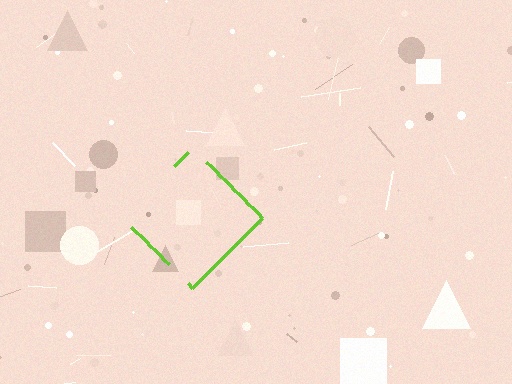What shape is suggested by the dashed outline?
The dashed outline suggests a diamond.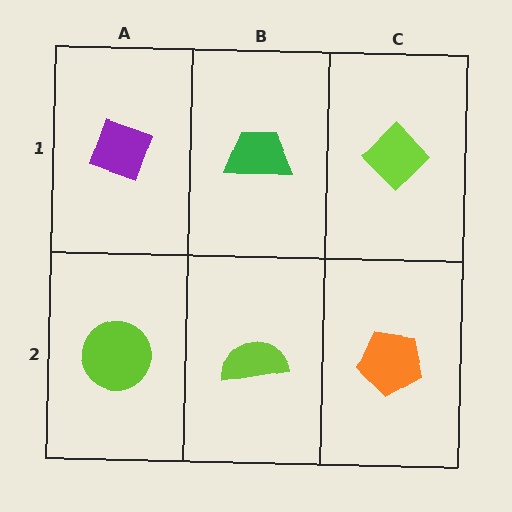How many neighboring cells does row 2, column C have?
2.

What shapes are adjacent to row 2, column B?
A green trapezoid (row 1, column B), a lime circle (row 2, column A), an orange pentagon (row 2, column C).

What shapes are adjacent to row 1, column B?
A lime semicircle (row 2, column B), a purple diamond (row 1, column A), a lime diamond (row 1, column C).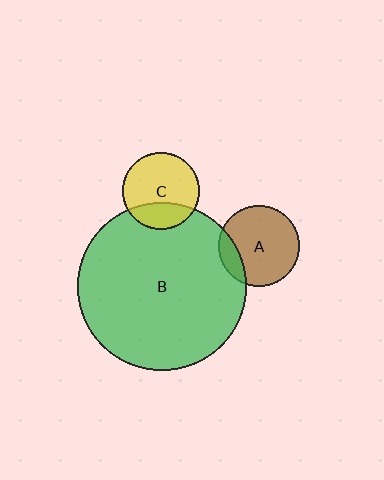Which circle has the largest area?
Circle B (green).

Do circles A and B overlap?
Yes.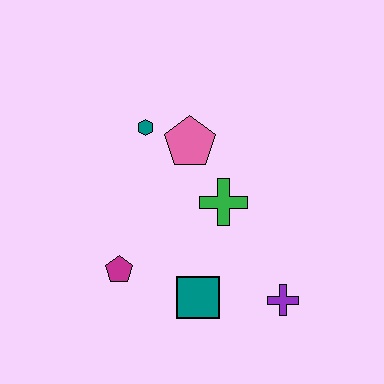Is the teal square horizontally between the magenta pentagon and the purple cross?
Yes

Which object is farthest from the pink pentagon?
The purple cross is farthest from the pink pentagon.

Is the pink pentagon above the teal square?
Yes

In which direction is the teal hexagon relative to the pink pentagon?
The teal hexagon is to the left of the pink pentagon.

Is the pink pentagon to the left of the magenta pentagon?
No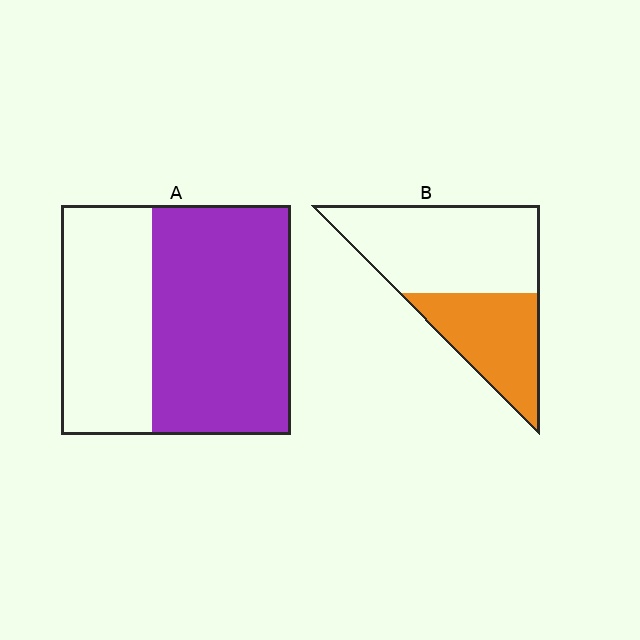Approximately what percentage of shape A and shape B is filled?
A is approximately 60% and B is approximately 40%.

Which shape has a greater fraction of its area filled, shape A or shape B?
Shape A.